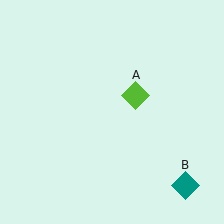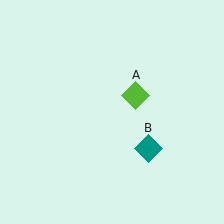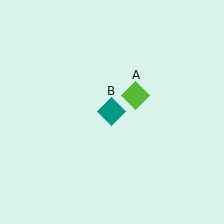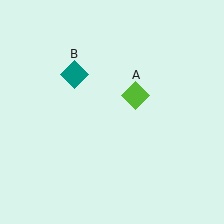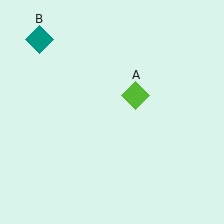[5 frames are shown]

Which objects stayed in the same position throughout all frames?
Lime diamond (object A) remained stationary.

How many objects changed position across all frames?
1 object changed position: teal diamond (object B).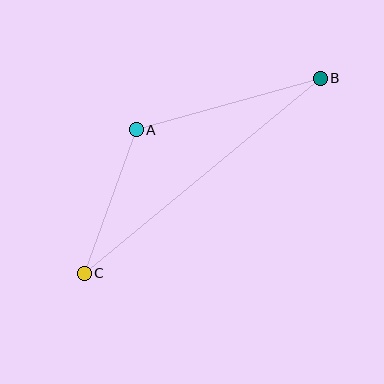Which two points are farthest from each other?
Points B and C are farthest from each other.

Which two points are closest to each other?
Points A and C are closest to each other.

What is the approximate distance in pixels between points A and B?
The distance between A and B is approximately 191 pixels.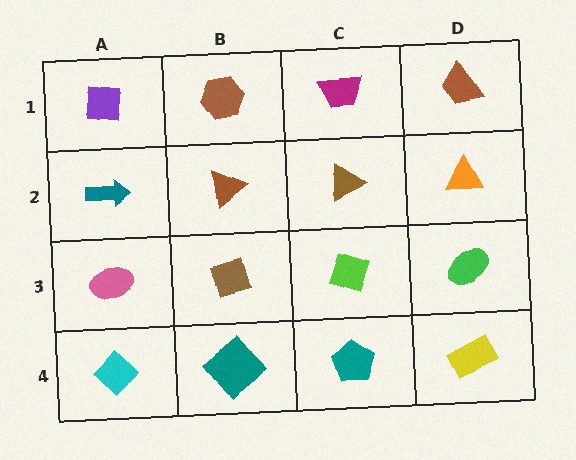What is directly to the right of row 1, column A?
A brown hexagon.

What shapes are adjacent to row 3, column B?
A brown triangle (row 2, column B), a teal diamond (row 4, column B), a pink ellipse (row 3, column A), a lime diamond (row 3, column C).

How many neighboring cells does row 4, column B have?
3.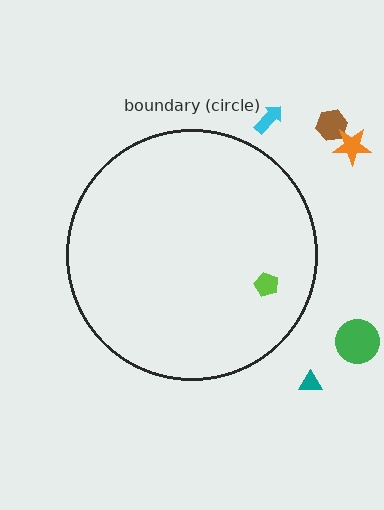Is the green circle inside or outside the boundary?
Outside.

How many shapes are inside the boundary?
1 inside, 5 outside.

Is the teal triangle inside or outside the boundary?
Outside.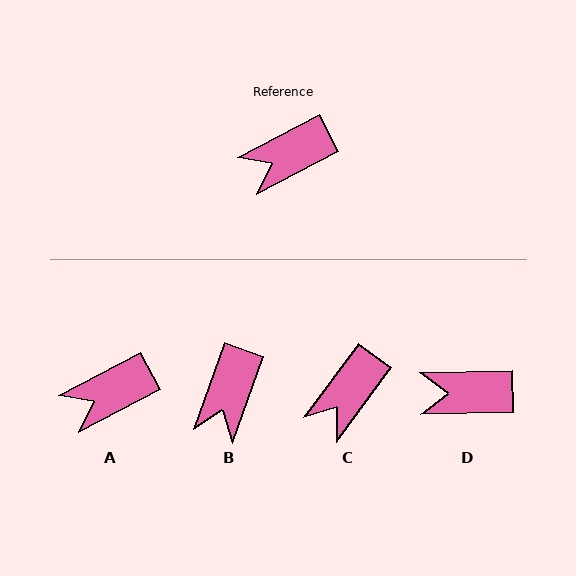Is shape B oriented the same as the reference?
No, it is off by about 42 degrees.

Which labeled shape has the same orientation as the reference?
A.